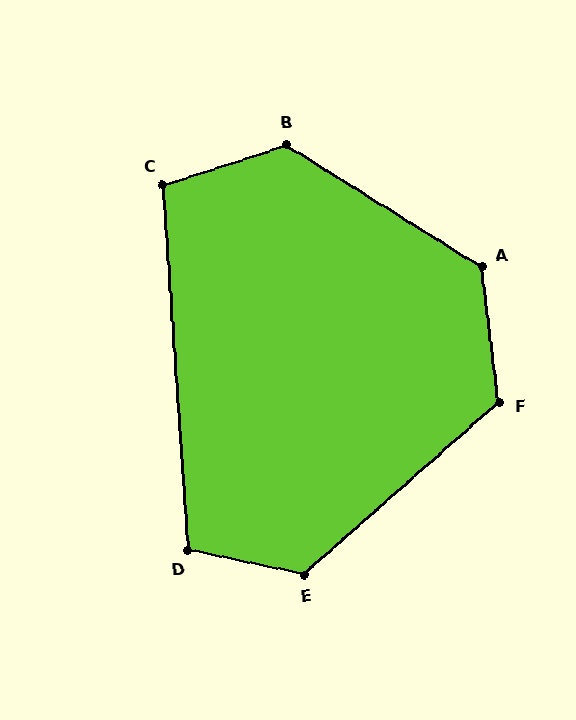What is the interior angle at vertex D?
Approximately 106 degrees (obtuse).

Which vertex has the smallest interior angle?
C, at approximately 104 degrees.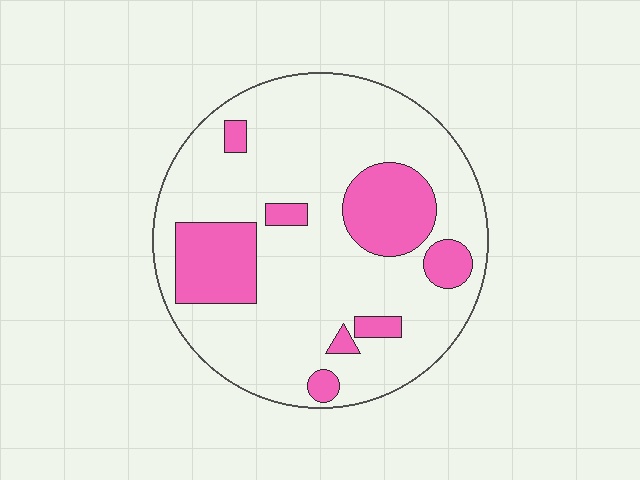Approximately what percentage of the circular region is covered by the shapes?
Approximately 20%.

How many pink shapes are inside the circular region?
8.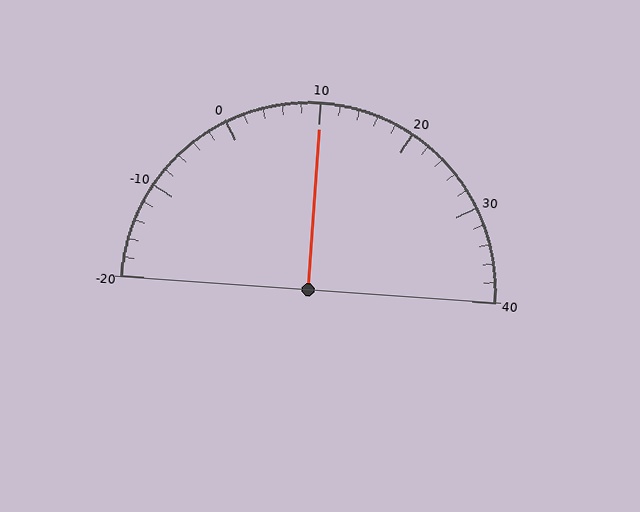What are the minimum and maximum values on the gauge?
The gauge ranges from -20 to 40.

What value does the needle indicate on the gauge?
The needle indicates approximately 10.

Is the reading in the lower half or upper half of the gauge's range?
The reading is in the upper half of the range (-20 to 40).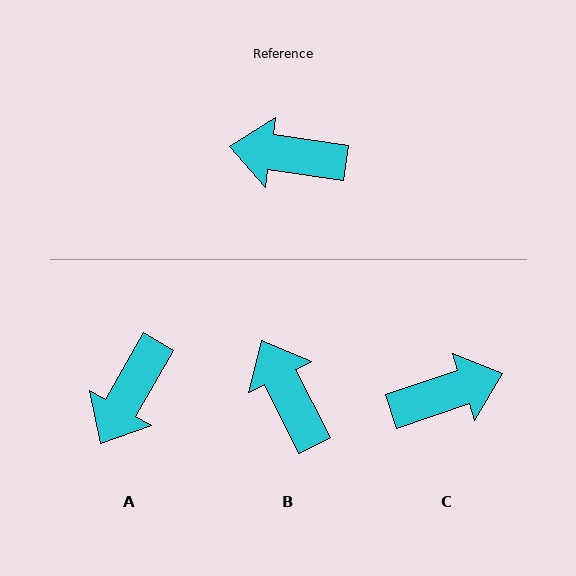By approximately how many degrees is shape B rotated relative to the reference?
Approximately 55 degrees clockwise.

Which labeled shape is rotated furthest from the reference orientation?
C, about 153 degrees away.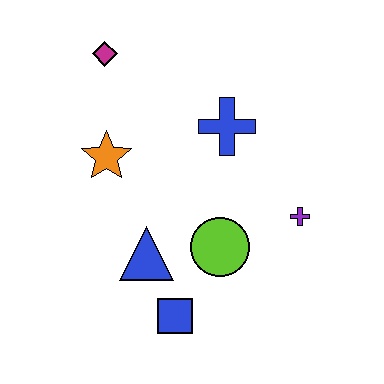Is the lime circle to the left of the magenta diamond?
No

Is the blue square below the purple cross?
Yes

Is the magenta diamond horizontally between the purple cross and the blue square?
No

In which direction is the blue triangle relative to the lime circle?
The blue triangle is to the left of the lime circle.